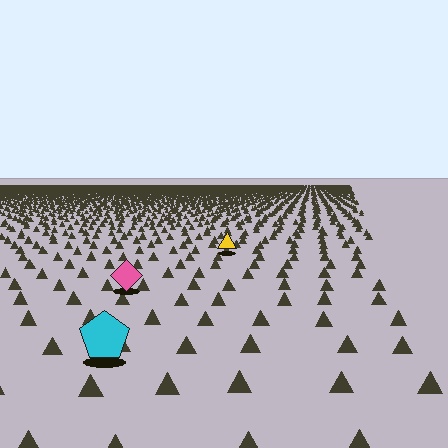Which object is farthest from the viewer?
The yellow triangle is farthest from the viewer. It appears smaller and the ground texture around it is denser.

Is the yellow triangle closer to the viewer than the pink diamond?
No. The pink diamond is closer — you can tell from the texture gradient: the ground texture is coarser near it.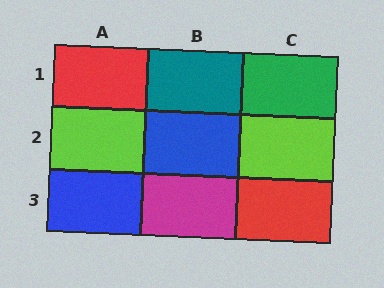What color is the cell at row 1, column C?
Green.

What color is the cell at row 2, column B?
Blue.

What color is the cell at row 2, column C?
Lime.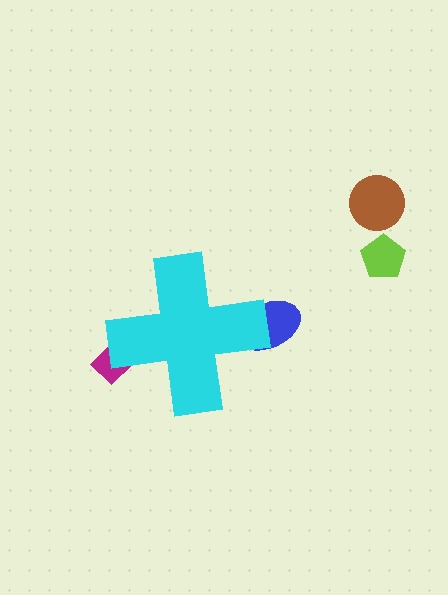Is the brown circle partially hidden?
No, the brown circle is fully visible.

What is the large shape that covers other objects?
A cyan cross.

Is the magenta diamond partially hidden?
Yes, the magenta diamond is partially hidden behind the cyan cross.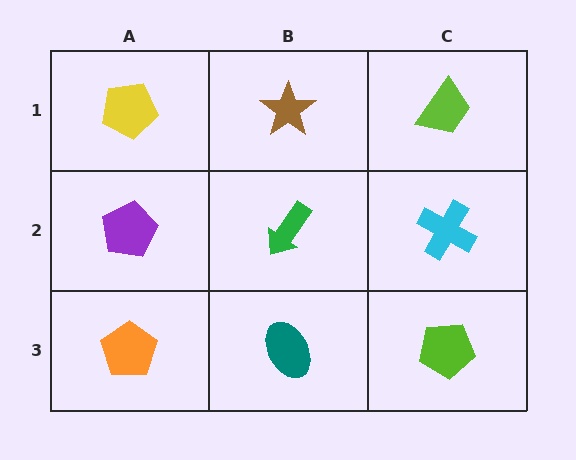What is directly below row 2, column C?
A lime pentagon.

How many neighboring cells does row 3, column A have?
2.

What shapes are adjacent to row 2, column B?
A brown star (row 1, column B), a teal ellipse (row 3, column B), a purple pentagon (row 2, column A), a cyan cross (row 2, column C).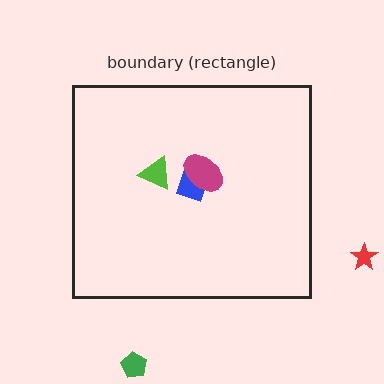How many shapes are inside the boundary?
3 inside, 2 outside.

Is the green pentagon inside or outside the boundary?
Outside.